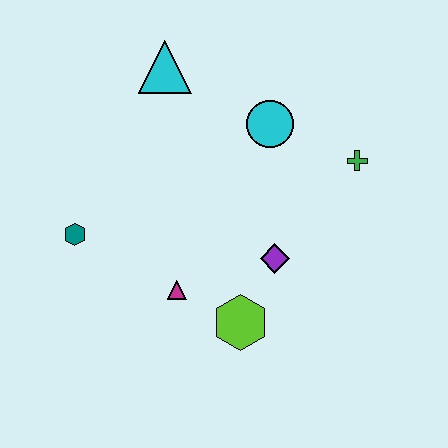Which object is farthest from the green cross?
The teal hexagon is farthest from the green cross.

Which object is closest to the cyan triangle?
The cyan circle is closest to the cyan triangle.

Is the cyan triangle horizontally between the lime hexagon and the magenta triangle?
No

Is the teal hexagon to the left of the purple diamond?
Yes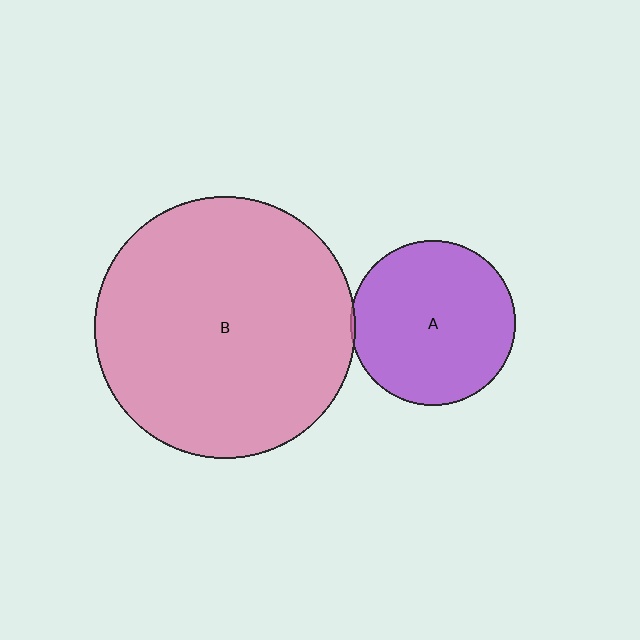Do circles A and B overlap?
Yes.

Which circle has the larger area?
Circle B (pink).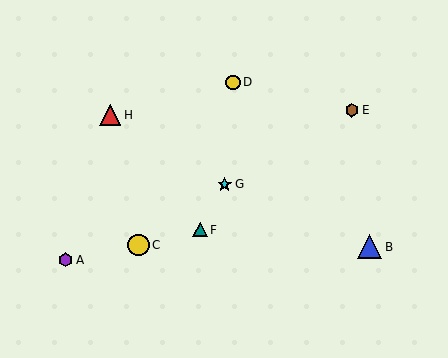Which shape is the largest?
The blue triangle (labeled B) is the largest.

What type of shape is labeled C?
Shape C is a yellow circle.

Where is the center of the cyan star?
The center of the cyan star is at (225, 184).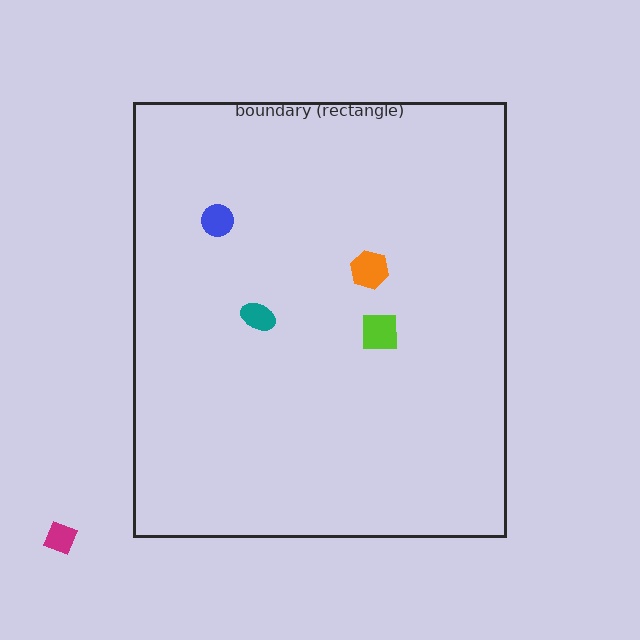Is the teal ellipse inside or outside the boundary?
Inside.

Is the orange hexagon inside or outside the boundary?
Inside.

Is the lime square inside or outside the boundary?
Inside.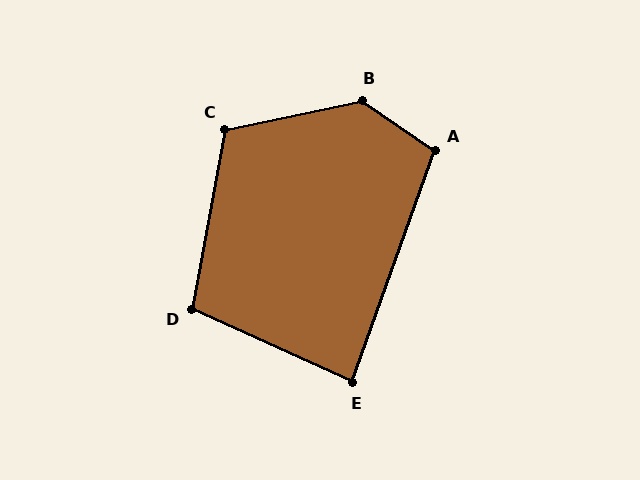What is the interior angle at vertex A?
Approximately 105 degrees (obtuse).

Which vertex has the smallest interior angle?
E, at approximately 85 degrees.